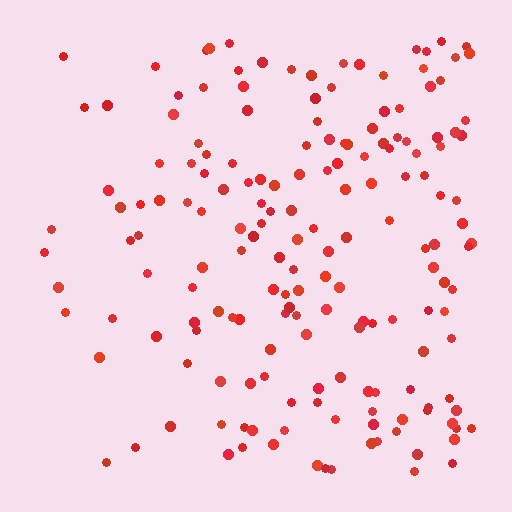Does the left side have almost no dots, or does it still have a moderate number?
Still a moderate number, just noticeably fewer than the right.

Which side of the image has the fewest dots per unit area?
The left.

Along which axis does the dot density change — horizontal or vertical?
Horizontal.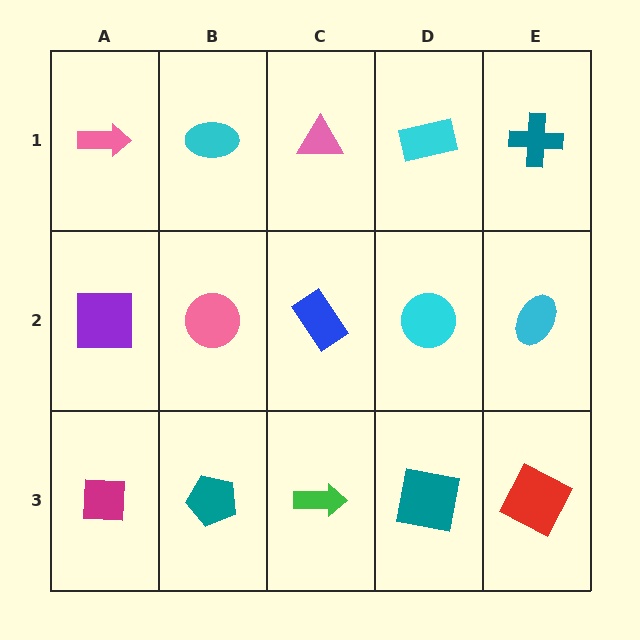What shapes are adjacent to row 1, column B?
A pink circle (row 2, column B), a pink arrow (row 1, column A), a pink triangle (row 1, column C).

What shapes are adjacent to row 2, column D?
A cyan rectangle (row 1, column D), a teal square (row 3, column D), a blue rectangle (row 2, column C), a cyan ellipse (row 2, column E).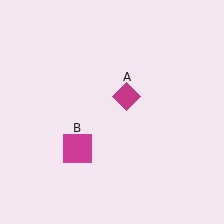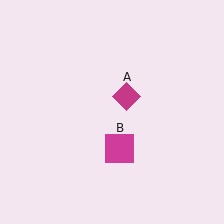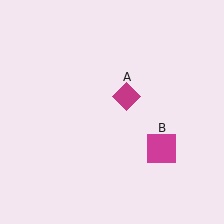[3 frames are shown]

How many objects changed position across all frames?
1 object changed position: magenta square (object B).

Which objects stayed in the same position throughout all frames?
Magenta diamond (object A) remained stationary.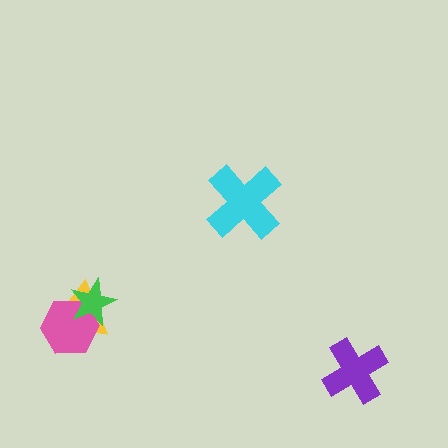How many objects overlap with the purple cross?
0 objects overlap with the purple cross.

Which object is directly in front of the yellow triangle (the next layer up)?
The pink hexagon is directly in front of the yellow triangle.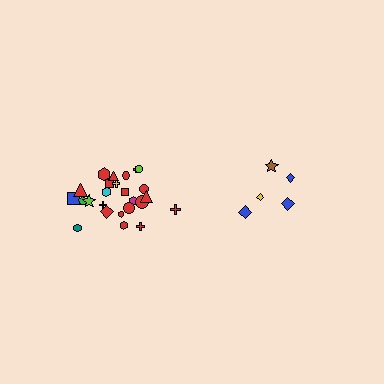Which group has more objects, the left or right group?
The left group.